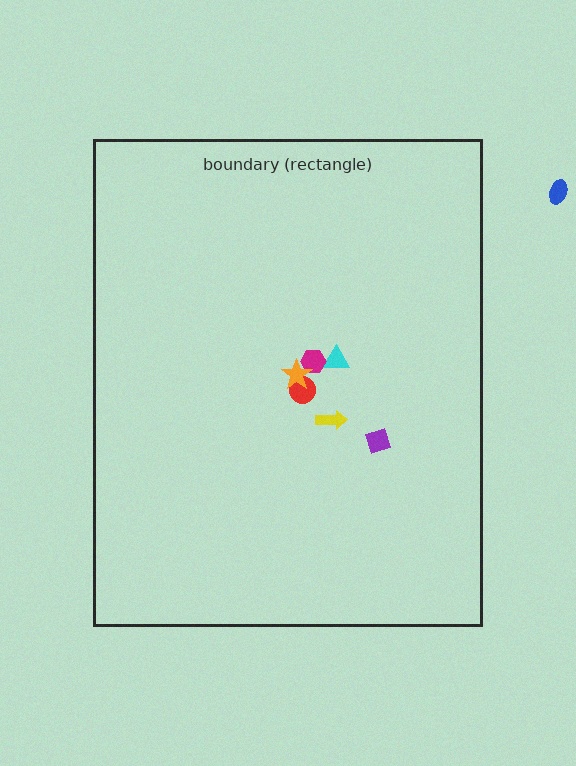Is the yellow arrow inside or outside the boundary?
Inside.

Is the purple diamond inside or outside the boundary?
Inside.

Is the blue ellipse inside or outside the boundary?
Outside.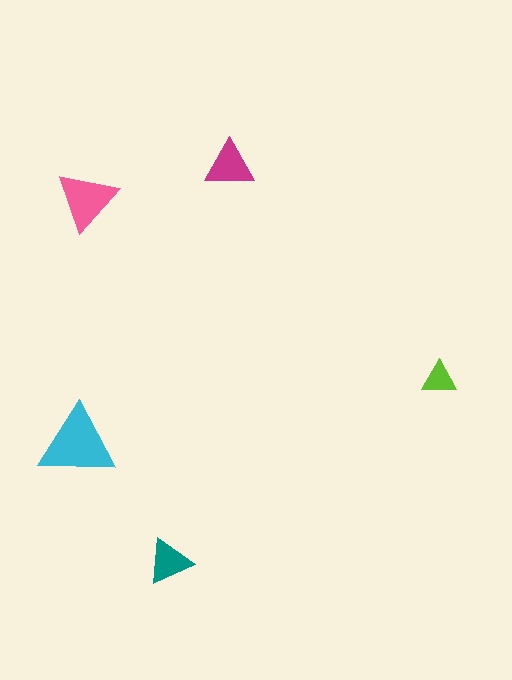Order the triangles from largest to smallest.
the cyan one, the pink one, the magenta one, the teal one, the lime one.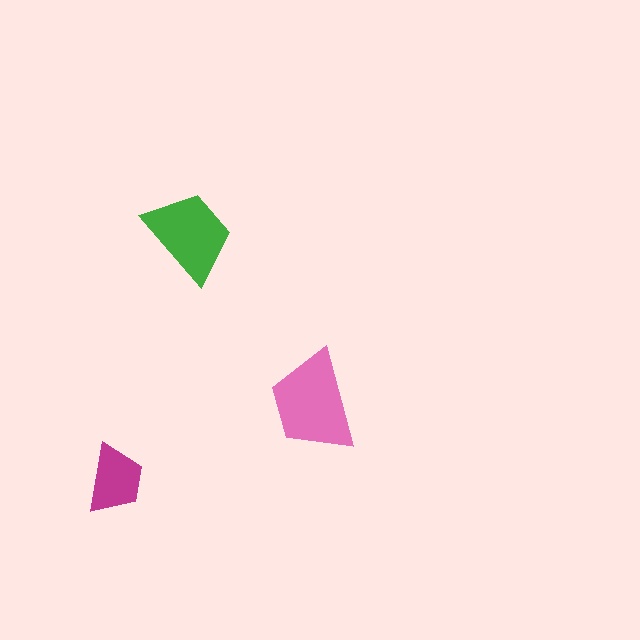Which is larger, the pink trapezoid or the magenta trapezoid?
The pink one.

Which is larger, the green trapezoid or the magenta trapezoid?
The green one.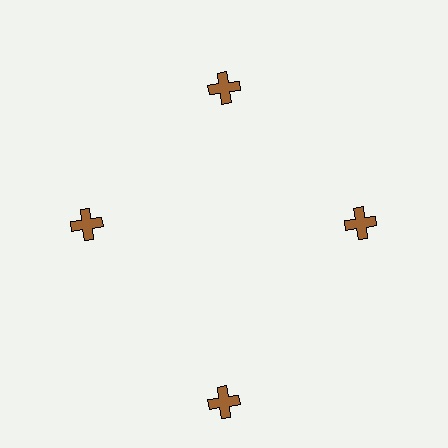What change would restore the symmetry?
The symmetry would be restored by moving it inward, back onto the ring so that all 4 crosses sit at equal angles and equal distance from the center.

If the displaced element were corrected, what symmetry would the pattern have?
It would have 4-fold rotational symmetry — the pattern would map onto itself every 90 degrees.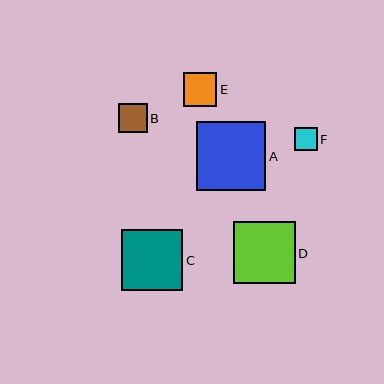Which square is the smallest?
Square F is the smallest with a size of approximately 23 pixels.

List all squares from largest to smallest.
From largest to smallest: A, D, C, E, B, F.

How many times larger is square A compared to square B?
Square A is approximately 2.4 times the size of square B.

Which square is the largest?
Square A is the largest with a size of approximately 69 pixels.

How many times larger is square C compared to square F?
Square C is approximately 2.7 times the size of square F.